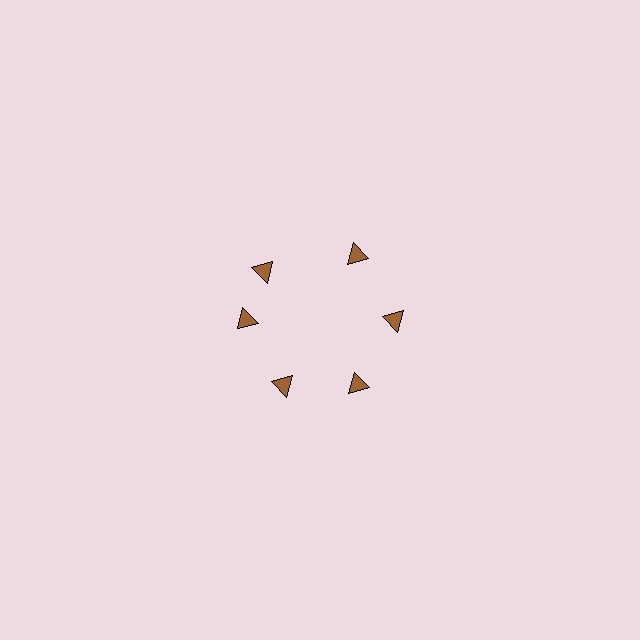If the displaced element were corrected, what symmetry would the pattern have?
It would have 6-fold rotational symmetry — the pattern would map onto itself every 60 degrees.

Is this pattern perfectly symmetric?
No. The 6 brown triangles are arranged in a ring, but one element near the 11 o'clock position is rotated out of alignment along the ring, breaking the 6-fold rotational symmetry.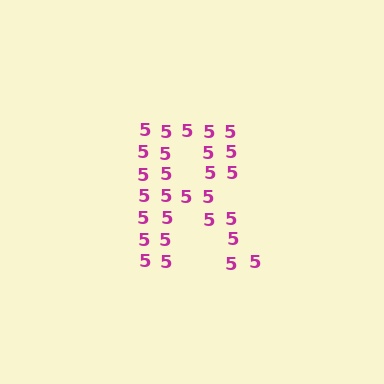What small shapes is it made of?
It is made of small digit 5's.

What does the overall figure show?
The overall figure shows the letter R.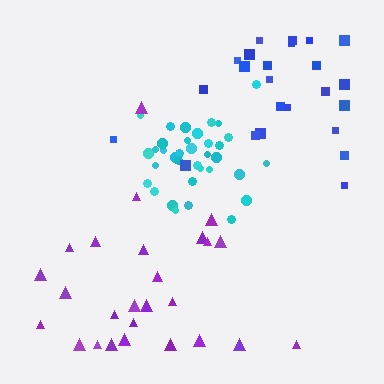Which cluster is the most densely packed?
Cyan.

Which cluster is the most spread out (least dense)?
Blue.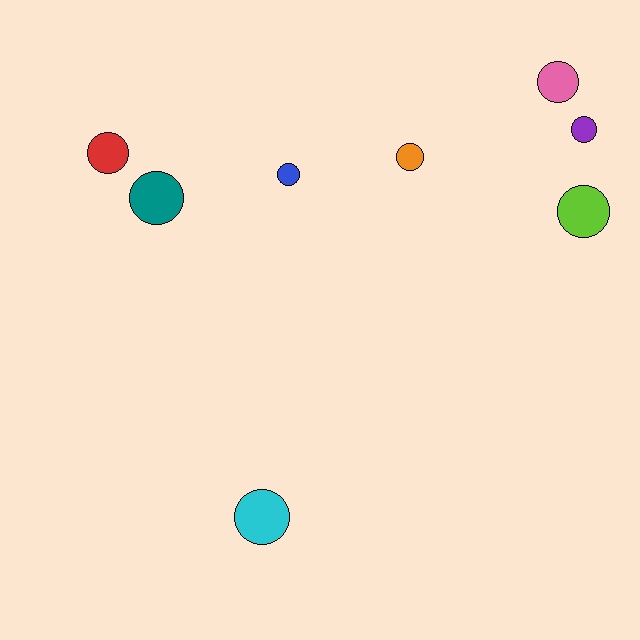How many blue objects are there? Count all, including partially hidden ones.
There is 1 blue object.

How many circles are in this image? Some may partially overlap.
There are 8 circles.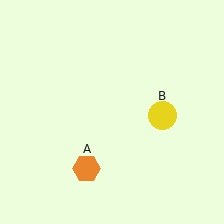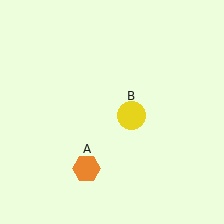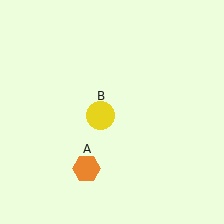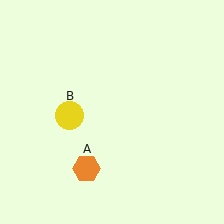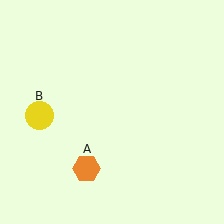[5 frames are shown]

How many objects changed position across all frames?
1 object changed position: yellow circle (object B).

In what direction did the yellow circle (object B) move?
The yellow circle (object B) moved left.